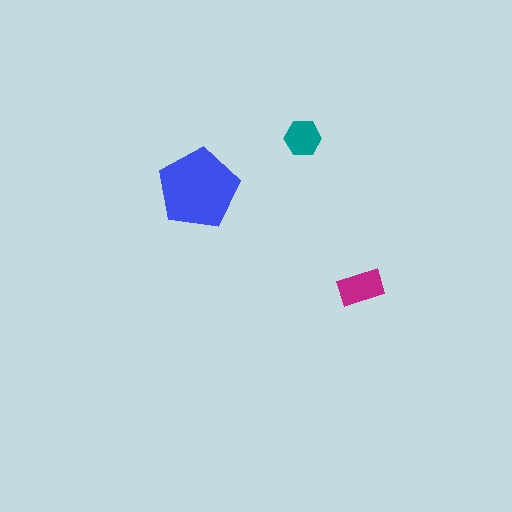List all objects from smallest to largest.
The teal hexagon, the magenta rectangle, the blue pentagon.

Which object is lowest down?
The magenta rectangle is bottommost.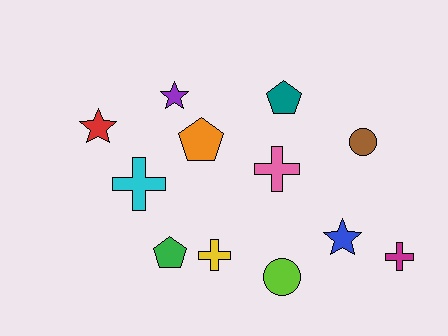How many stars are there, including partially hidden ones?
There are 3 stars.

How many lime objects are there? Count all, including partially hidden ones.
There is 1 lime object.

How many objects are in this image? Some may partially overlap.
There are 12 objects.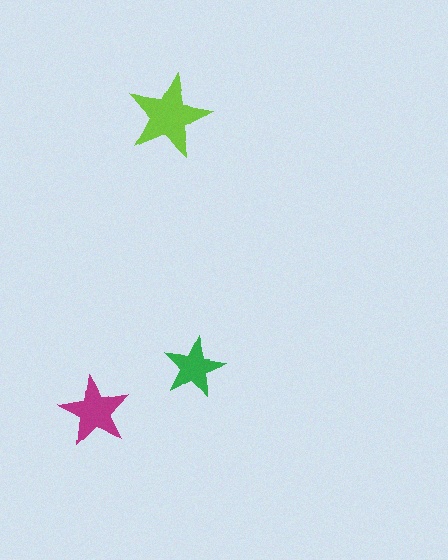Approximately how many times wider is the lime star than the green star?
About 1.5 times wider.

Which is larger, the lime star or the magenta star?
The lime one.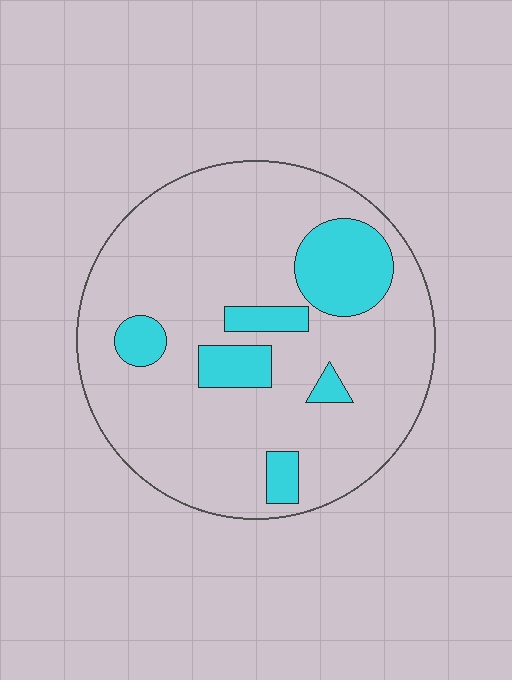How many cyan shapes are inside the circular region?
6.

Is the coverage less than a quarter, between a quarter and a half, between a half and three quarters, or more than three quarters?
Less than a quarter.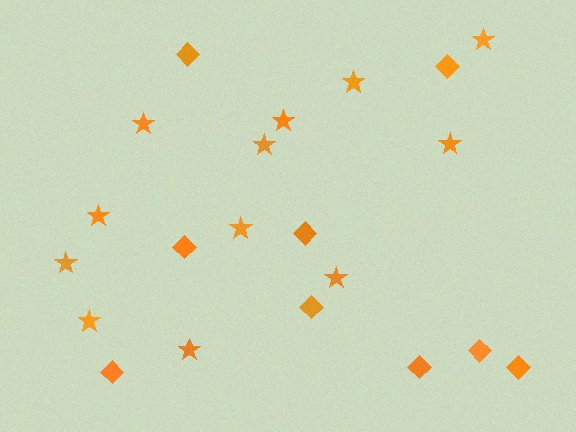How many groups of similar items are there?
There are 2 groups: one group of diamonds (9) and one group of stars (12).